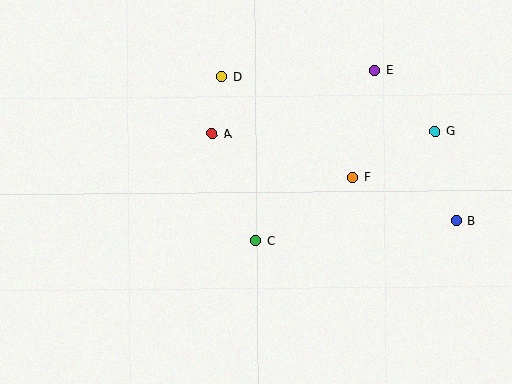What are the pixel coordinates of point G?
Point G is at (435, 132).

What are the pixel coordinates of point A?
Point A is at (212, 134).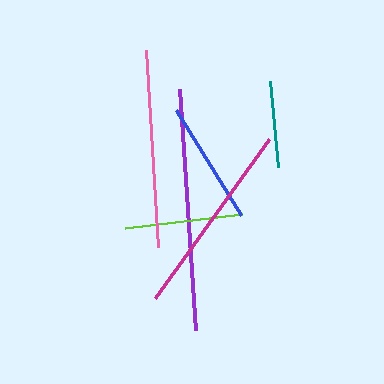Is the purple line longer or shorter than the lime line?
The purple line is longer than the lime line.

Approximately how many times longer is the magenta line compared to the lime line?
The magenta line is approximately 1.7 times the length of the lime line.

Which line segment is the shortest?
The teal line is the shortest at approximately 86 pixels.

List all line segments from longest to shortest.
From longest to shortest: purple, pink, magenta, blue, lime, teal.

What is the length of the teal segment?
The teal segment is approximately 86 pixels long.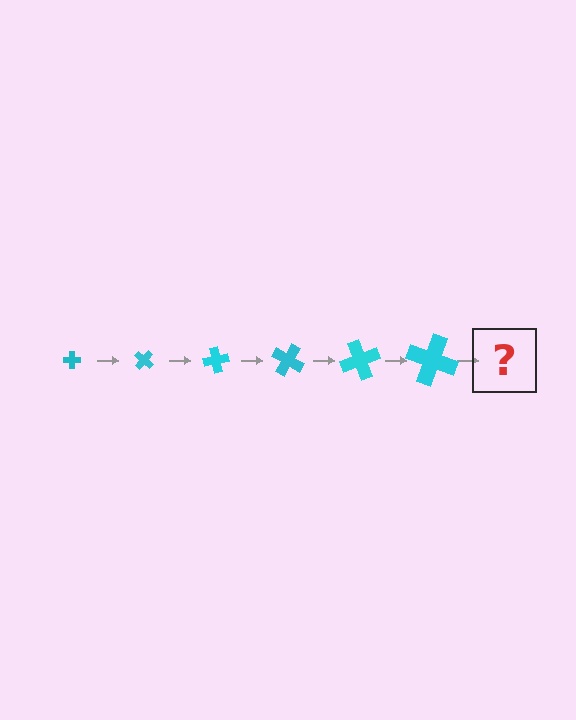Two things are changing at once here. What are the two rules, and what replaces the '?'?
The two rules are that the cross grows larger each step and it rotates 40 degrees each step. The '?' should be a cross, larger than the previous one and rotated 240 degrees from the start.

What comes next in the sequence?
The next element should be a cross, larger than the previous one and rotated 240 degrees from the start.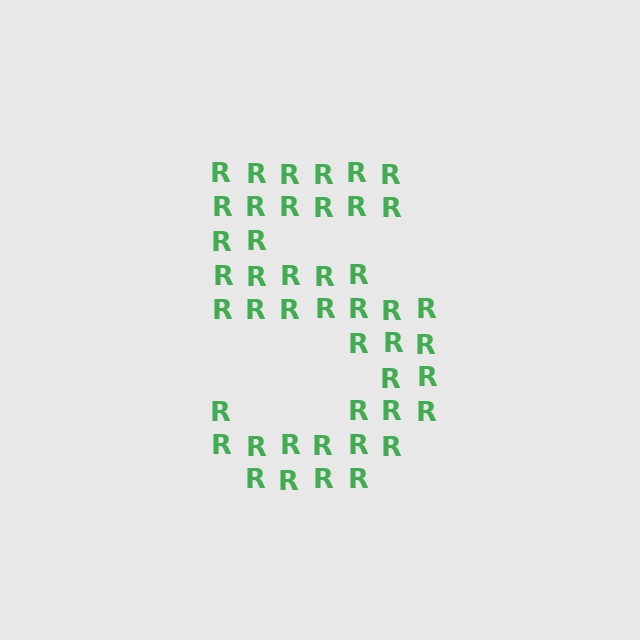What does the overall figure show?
The overall figure shows the digit 5.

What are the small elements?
The small elements are letter R's.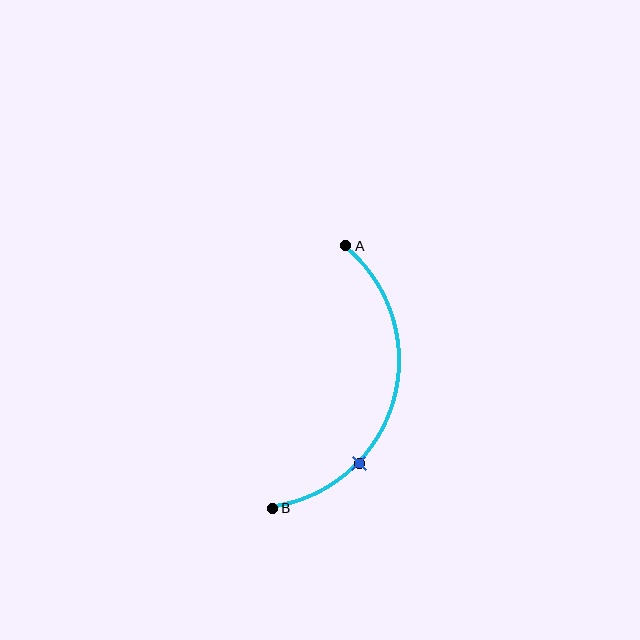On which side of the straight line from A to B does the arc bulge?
The arc bulges to the right of the straight line connecting A and B.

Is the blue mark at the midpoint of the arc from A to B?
No. The blue mark lies on the arc but is closer to endpoint B. The arc midpoint would be at the point on the curve equidistant along the arc from both A and B.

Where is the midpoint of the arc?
The arc midpoint is the point on the curve farthest from the straight line joining A and B. It sits to the right of that line.